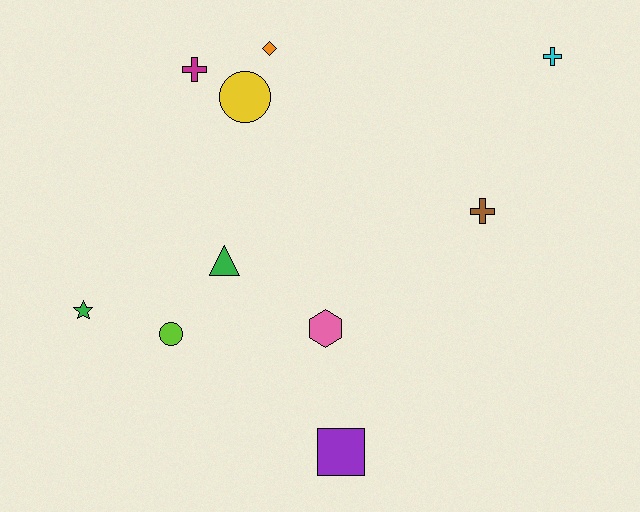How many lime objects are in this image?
There is 1 lime object.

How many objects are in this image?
There are 10 objects.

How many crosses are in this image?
There are 3 crosses.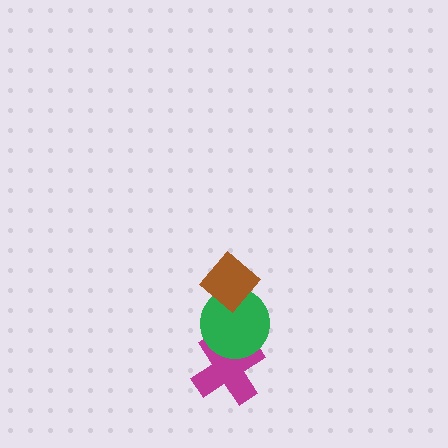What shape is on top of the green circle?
The brown diamond is on top of the green circle.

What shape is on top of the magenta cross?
The green circle is on top of the magenta cross.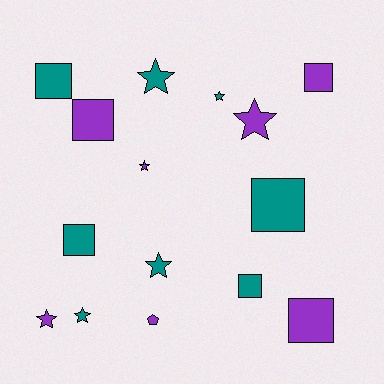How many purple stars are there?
There are 3 purple stars.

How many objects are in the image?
There are 15 objects.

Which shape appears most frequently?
Square, with 7 objects.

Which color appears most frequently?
Teal, with 8 objects.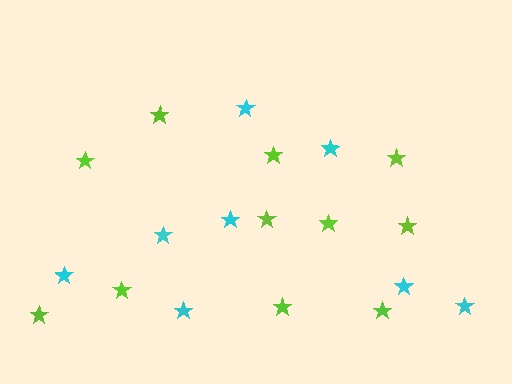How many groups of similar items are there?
There are 2 groups: one group of cyan stars (8) and one group of lime stars (11).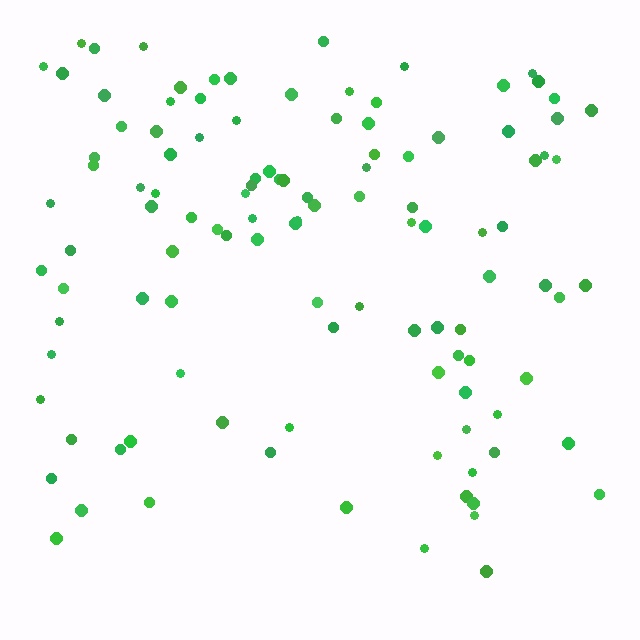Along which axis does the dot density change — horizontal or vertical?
Vertical.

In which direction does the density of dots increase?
From bottom to top, with the top side densest.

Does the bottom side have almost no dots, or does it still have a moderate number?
Still a moderate number, just noticeably fewer than the top.